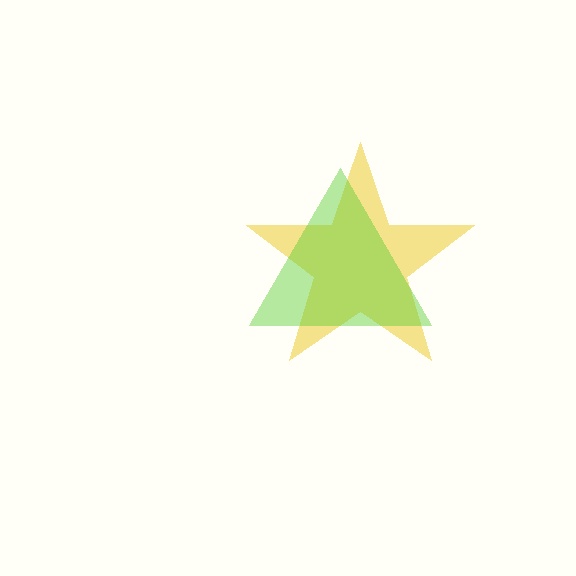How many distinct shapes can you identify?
There are 2 distinct shapes: a yellow star, a lime triangle.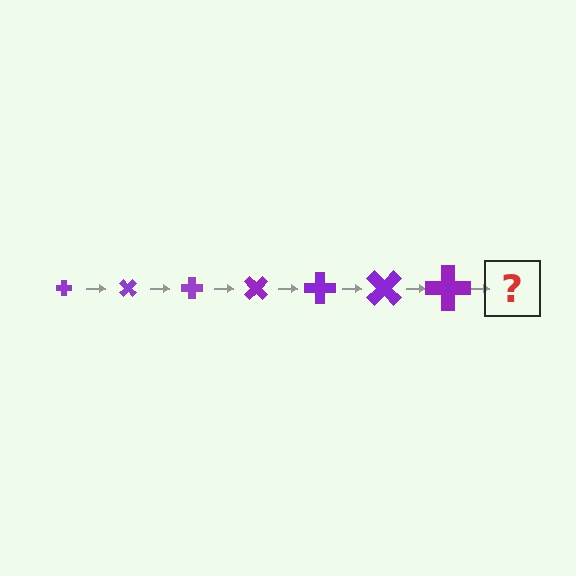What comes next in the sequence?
The next element should be a cross, larger than the previous one and rotated 315 degrees from the start.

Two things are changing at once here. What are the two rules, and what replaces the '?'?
The two rules are that the cross grows larger each step and it rotates 45 degrees each step. The '?' should be a cross, larger than the previous one and rotated 315 degrees from the start.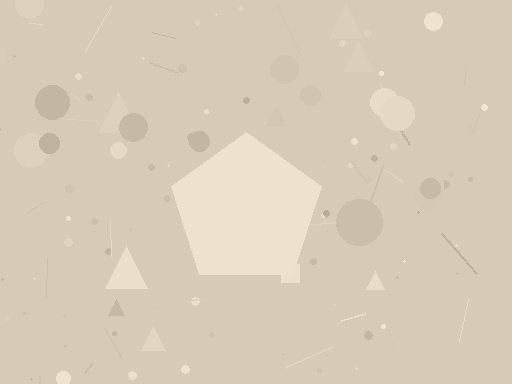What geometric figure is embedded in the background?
A pentagon is embedded in the background.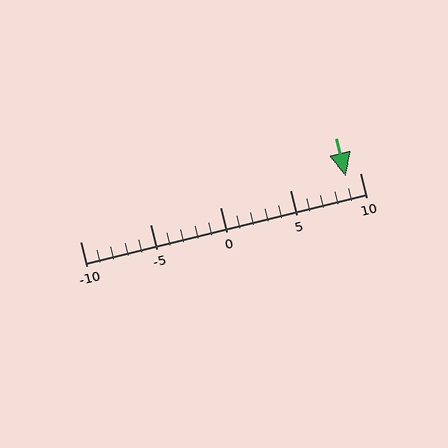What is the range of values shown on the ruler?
The ruler shows values from -10 to 10.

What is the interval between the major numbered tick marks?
The major tick marks are spaced 5 units apart.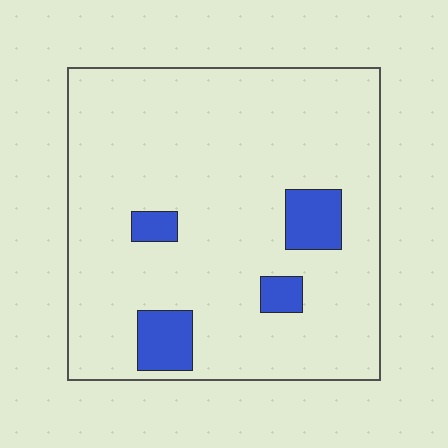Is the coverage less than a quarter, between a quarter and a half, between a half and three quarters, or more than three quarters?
Less than a quarter.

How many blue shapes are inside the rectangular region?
4.